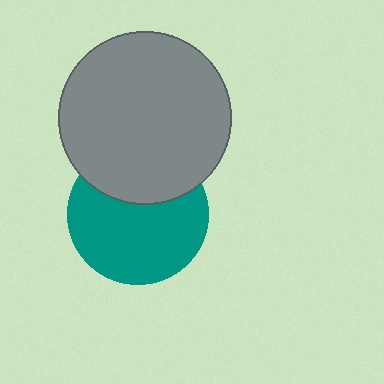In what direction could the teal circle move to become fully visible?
The teal circle could move down. That would shift it out from behind the gray circle entirely.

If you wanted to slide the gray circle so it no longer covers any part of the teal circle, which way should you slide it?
Slide it up — that is the most direct way to separate the two shapes.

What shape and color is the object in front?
The object in front is a gray circle.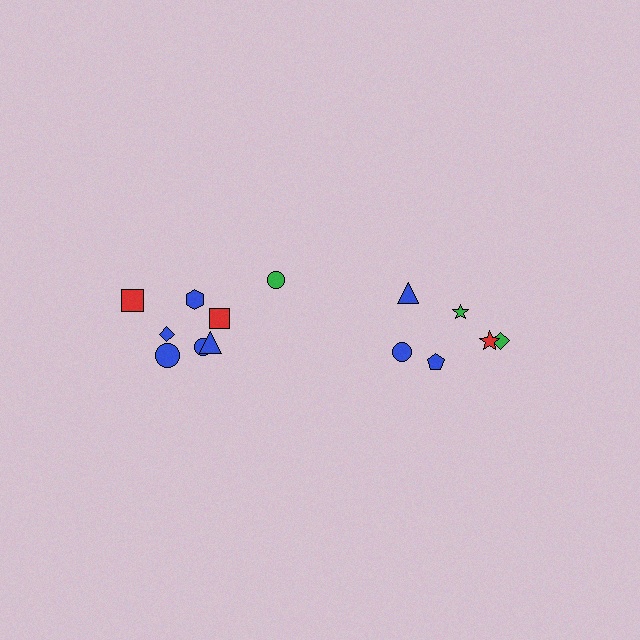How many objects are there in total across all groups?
There are 14 objects.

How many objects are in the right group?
There are 6 objects.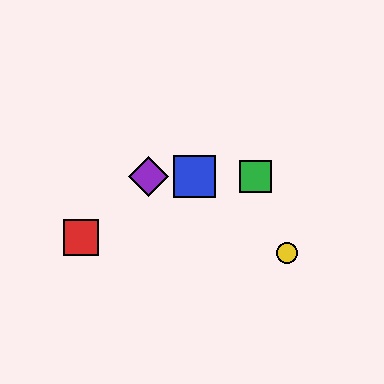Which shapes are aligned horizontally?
The blue square, the green square, the purple diamond are aligned horizontally.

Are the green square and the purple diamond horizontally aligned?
Yes, both are at y≈177.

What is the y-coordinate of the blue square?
The blue square is at y≈177.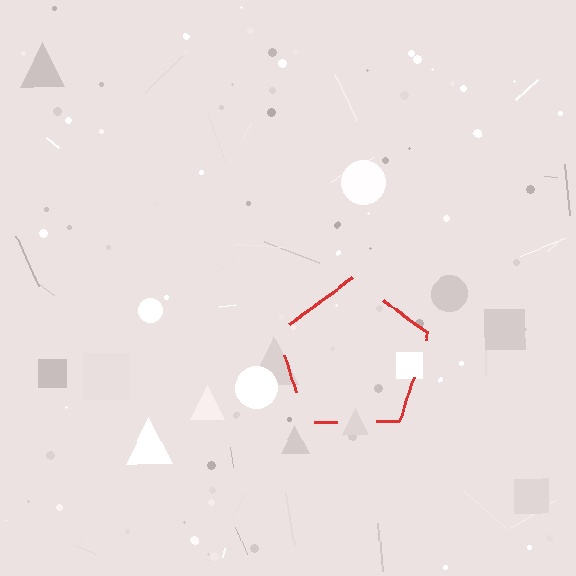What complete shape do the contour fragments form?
The contour fragments form a pentagon.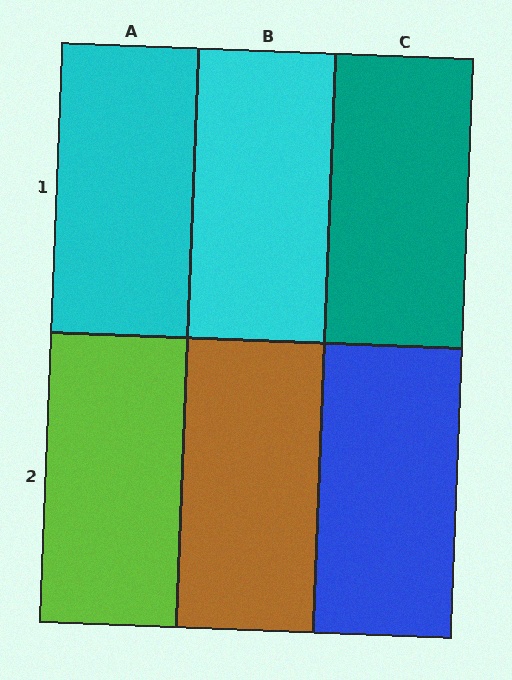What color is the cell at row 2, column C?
Blue.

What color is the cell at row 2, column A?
Lime.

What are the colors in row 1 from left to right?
Cyan, cyan, teal.